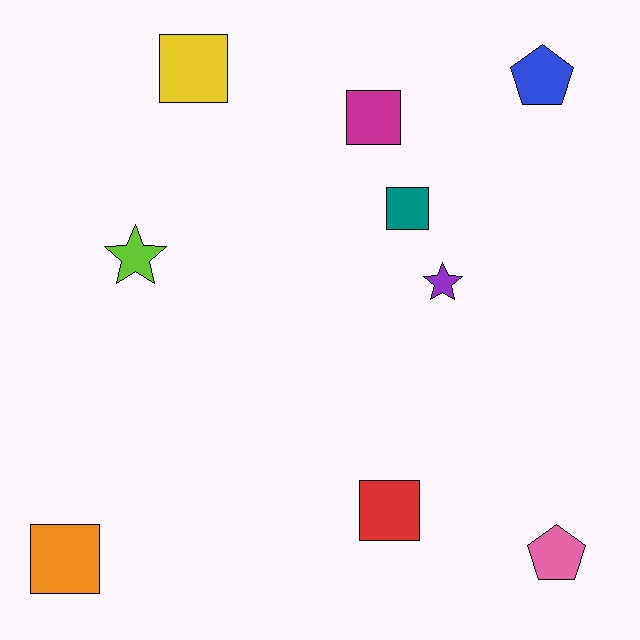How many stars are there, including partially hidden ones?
There are 2 stars.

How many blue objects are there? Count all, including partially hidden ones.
There is 1 blue object.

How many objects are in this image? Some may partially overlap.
There are 9 objects.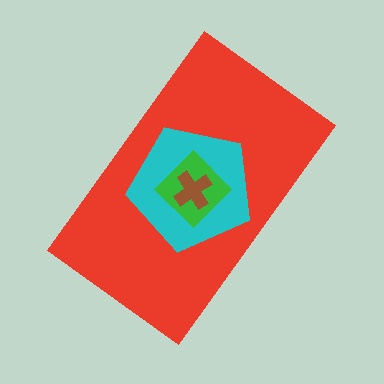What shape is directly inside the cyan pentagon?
The green diamond.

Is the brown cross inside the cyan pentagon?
Yes.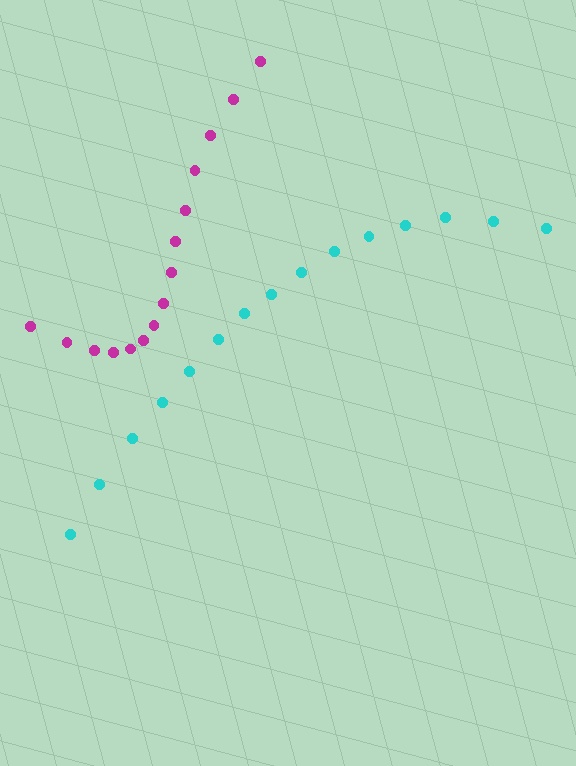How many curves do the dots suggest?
There are 2 distinct paths.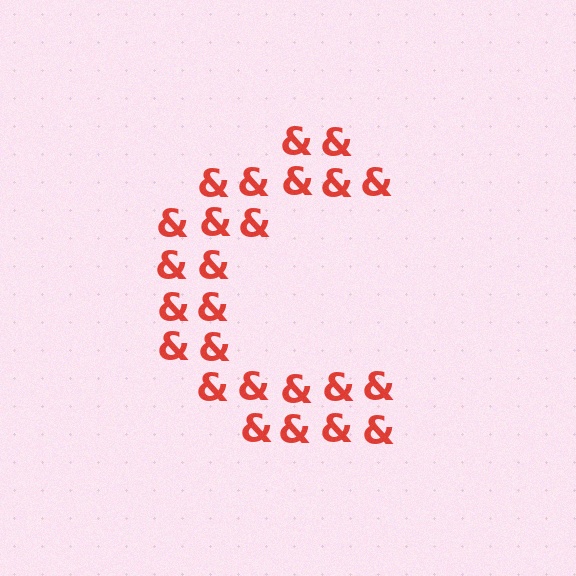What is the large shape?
The large shape is the letter C.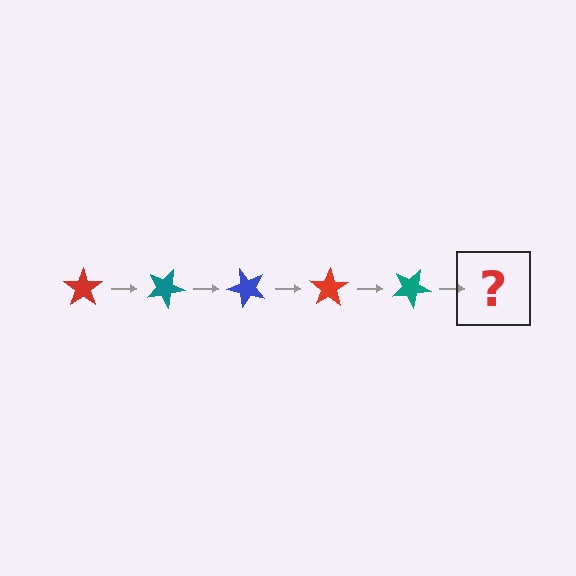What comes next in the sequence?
The next element should be a blue star, rotated 125 degrees from the start.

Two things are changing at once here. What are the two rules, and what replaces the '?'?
The two rules are that it rotates 25 degrees each step and the color cycles through red, teal, and blue. The '?' should be a blue star, rotated 125 degrees from the start.